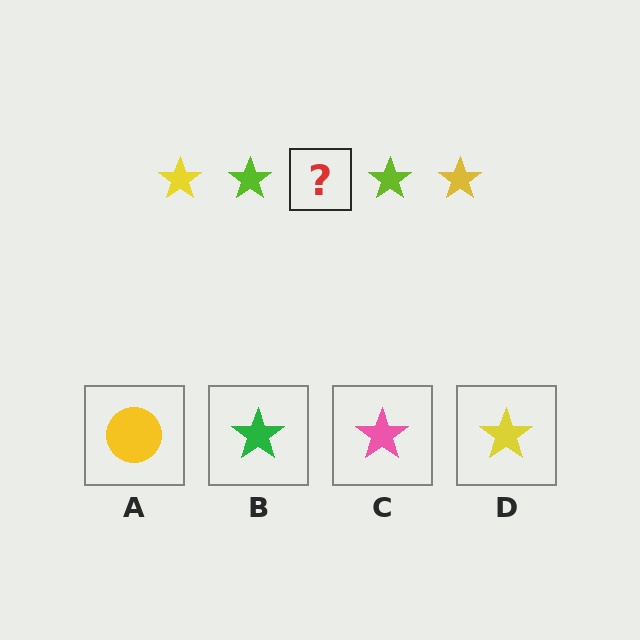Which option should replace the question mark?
Option D.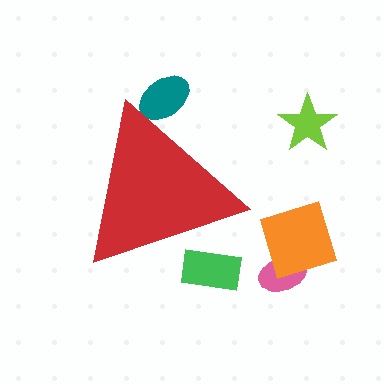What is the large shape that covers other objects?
A red triangle.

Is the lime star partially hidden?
No, the lime star is fully visible.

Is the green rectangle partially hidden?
Yes, the green rectangle is partially hidden behind the red triangle.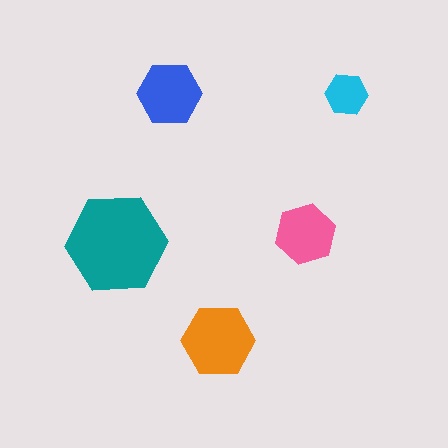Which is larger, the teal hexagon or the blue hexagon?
The teal one.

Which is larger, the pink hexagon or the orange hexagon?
The orange one.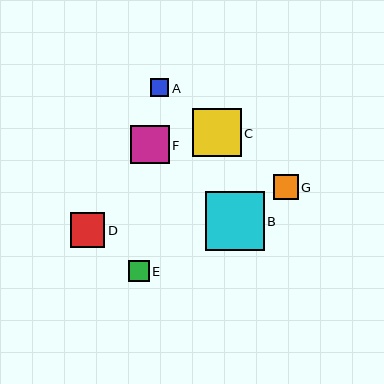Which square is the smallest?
Square A is the smallest with a size of approximately 18 pixels.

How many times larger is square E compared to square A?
Square E is approximately 1.1 times the size of square A.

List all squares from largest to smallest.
From largest to smallest: B, C, F, D, G, E, A.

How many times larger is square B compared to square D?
Square B is approximately 1.7 times the size of square D.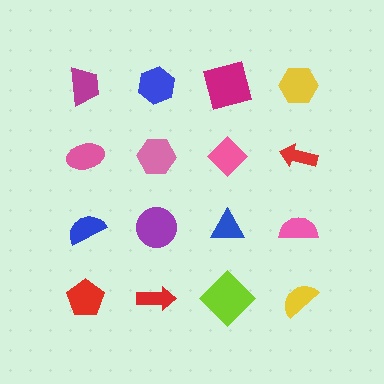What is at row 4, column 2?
A red arrow.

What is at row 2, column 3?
A pink diamond.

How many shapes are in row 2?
4 shapes.